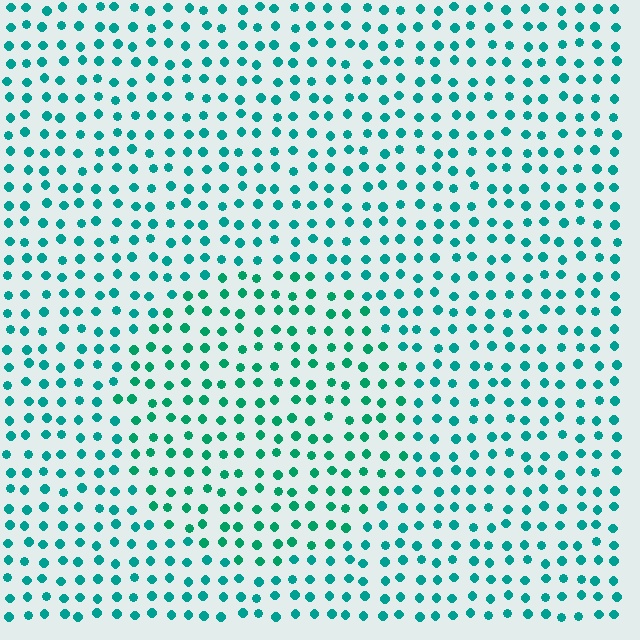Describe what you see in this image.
The image is filled with small teal elements in a uniform arrangement. A circle-shaped region is visible where the elements are tinted to a slightly different hue, forming a subtle color boundary.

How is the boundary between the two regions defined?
The boundary is defined purely by a slight shift in hue (about 18 degrees). Spacing, size, and orientation are identical on both sides.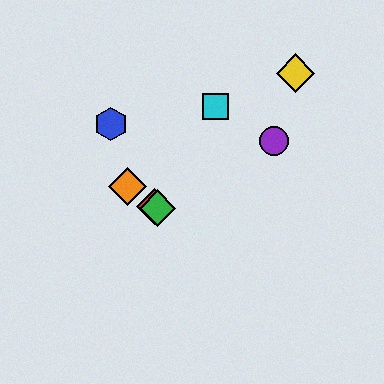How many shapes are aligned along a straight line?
3 shapes (the red diamond, the green diamond, the orange diamond) are aligned along a straight line.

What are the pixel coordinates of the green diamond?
The green diamond is at (157, 208).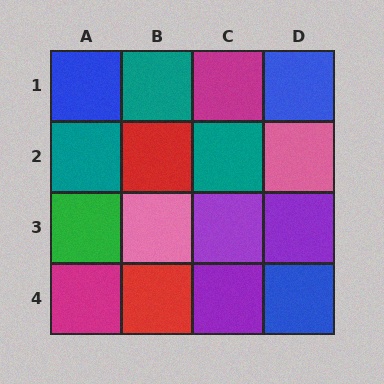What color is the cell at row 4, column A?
Magenta.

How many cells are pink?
2 cells are pink.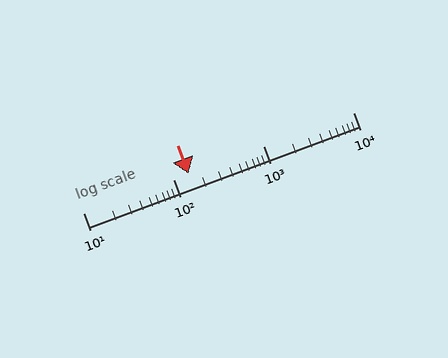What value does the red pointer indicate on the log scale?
The pointer indicates approximately 150.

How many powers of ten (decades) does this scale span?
The scale spans 3 decades, from 10 to 10000.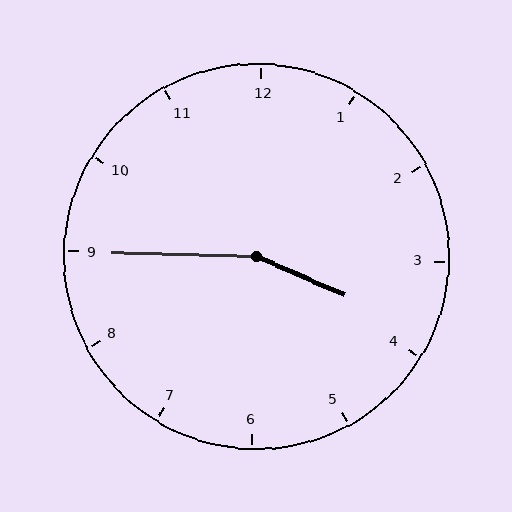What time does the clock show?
3:45.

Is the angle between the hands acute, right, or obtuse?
It is obtuse.